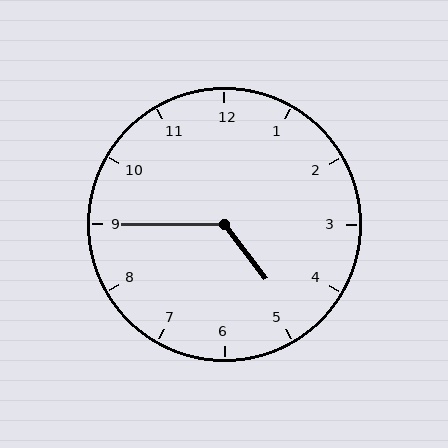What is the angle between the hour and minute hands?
Approximately 128 degrees.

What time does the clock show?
4:45.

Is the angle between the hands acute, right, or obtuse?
It is obtuse.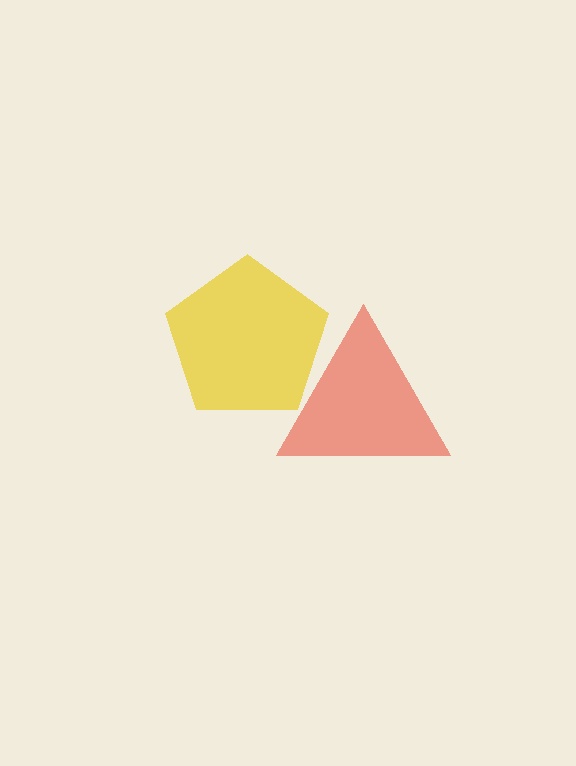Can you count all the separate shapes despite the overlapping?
Yes, there are 2 separate shapes.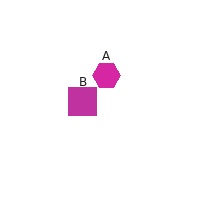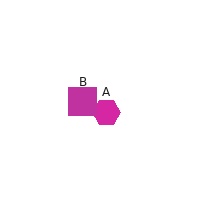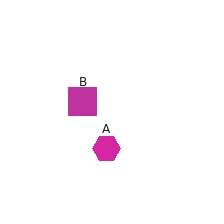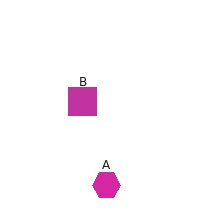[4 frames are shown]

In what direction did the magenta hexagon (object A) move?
The magenta hexagon (object A) moved down.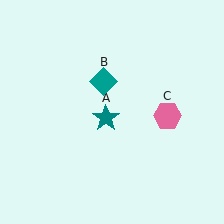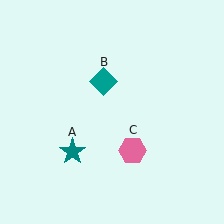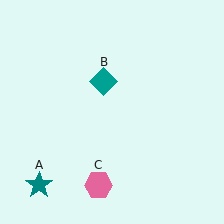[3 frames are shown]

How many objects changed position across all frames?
2 objects changed position: teal star (object A), pink hexagon (object C).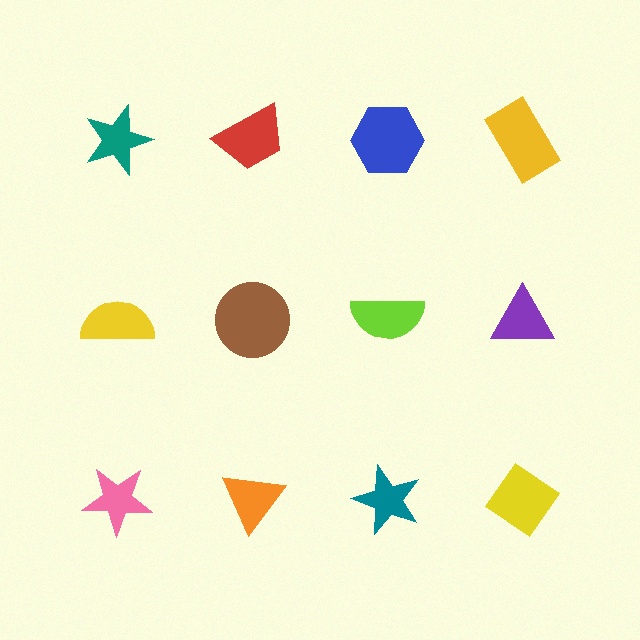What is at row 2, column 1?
A yellow semicircle.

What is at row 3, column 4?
A yellow diamond.